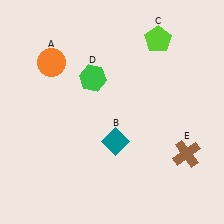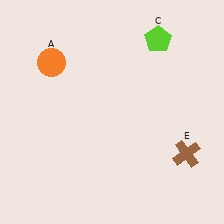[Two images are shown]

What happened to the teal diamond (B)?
The teal diamond (B) was removed in Image 2. It was in the bottom-right area of Image 1.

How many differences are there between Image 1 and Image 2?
There are 2 differences between the two images.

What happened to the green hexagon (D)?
The green hexagon (D) was removed in Image 2. It was in the top-left area of Image 1.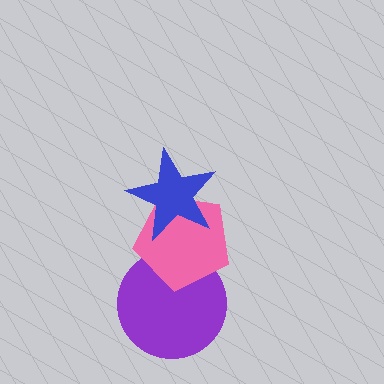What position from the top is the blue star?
The blue star is 1st from the top.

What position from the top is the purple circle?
The purple circle is 3rd from the top.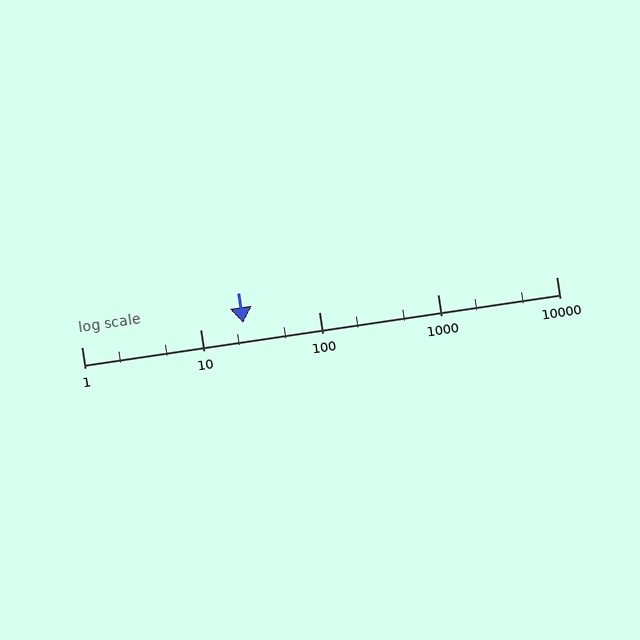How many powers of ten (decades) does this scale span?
The scale spans 4 decades, from 1 to 10000.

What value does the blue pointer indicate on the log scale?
The pointer indicates approximately 23.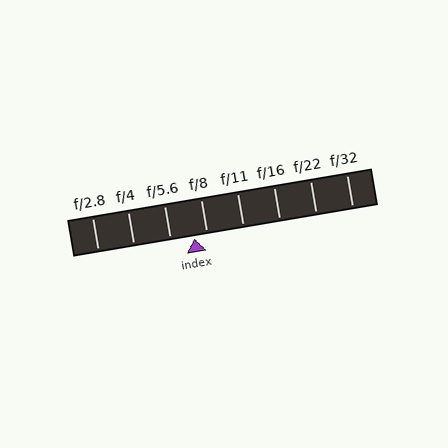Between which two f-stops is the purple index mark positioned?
The index mark is between f/5.6 and f/8.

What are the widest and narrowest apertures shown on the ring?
The widest aperture shown is f/2.8 and the narrowest is f/32.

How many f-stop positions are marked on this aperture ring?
There are 8 f-stop positions marked.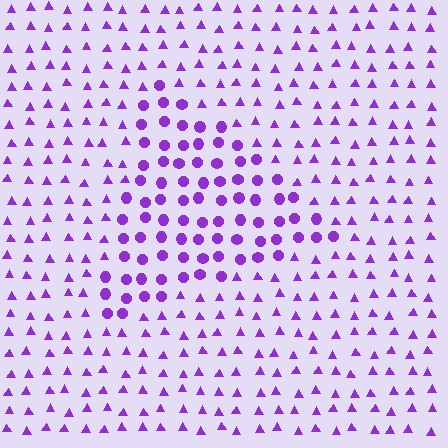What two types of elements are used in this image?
The image uses circles inside the triangle region and triangles outside it.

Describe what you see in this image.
The image is filled with small purple elements arranged in a uniform grid. A triangle-shaped region contains circles, while the surrounding area contains triangles. The boundary is defined purely by the change in element shape.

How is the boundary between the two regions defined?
The boundary is defined by a change in element shape: circles inside vs. triangles outside. All elements share the same color and spacing.